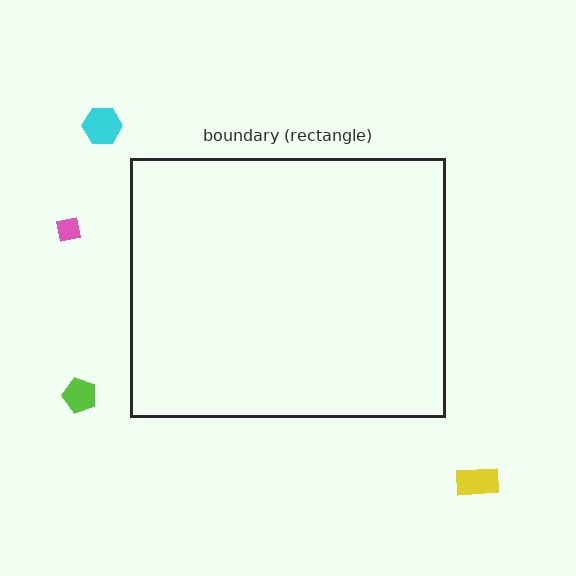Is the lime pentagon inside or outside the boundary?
Outside.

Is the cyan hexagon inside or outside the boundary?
Outside.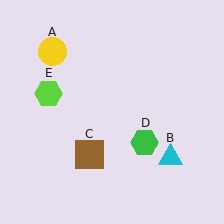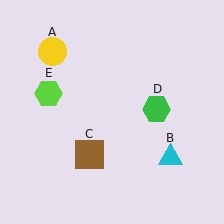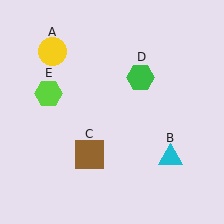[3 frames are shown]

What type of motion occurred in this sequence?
The green hexagon (object D) rotated counterclockwise around the center of the scene.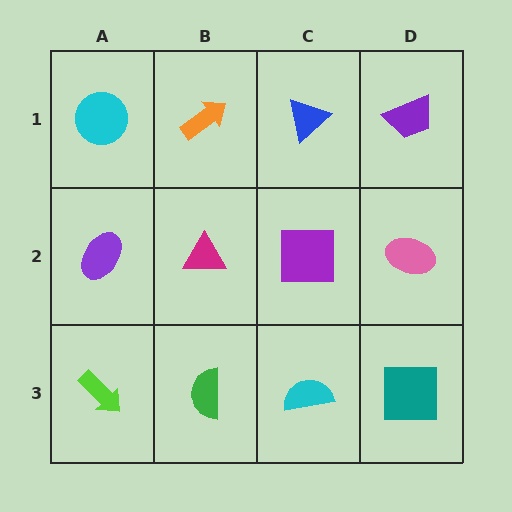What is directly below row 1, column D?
A pink ellipse.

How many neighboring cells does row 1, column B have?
3.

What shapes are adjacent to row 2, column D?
A purple trapezoid (row 1, column D), a teal square (row 3, column D), a purple square (row 2, column C).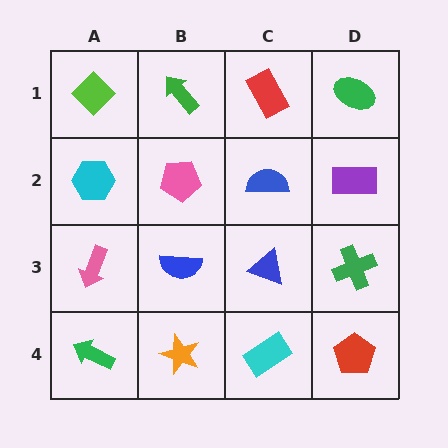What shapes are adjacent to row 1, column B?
A pink pentagon (row 2, column B), a lime diamond (row 1, column A), a red rectangle (row 1, column C).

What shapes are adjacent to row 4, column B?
A blue semicircle (row 3, column B), a green arrow (row 4, column A), a cyan rectangle (row 4, column C).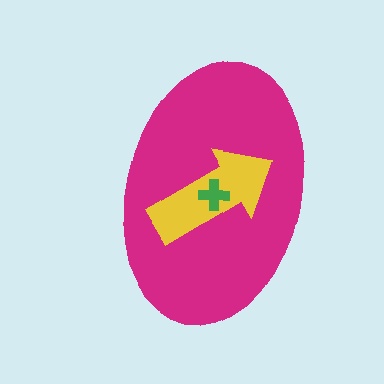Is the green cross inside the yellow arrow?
Yes.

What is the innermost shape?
The green cross.